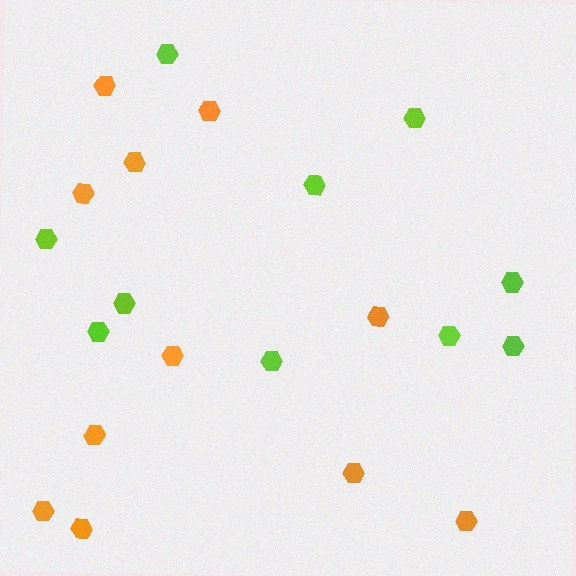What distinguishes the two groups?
There are 2 groups: one group of orange hexagons (11) and one group of lime hexagons (10).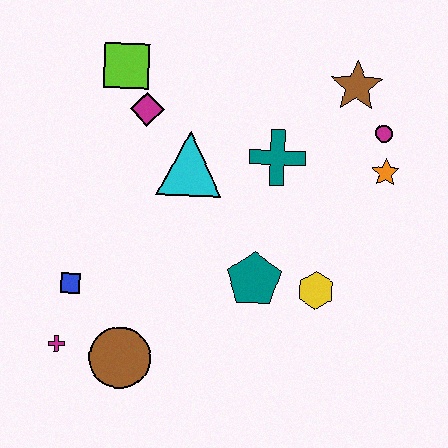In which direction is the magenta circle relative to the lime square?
The magenta circle is to the right of the lime square.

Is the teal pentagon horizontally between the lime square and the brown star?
Yes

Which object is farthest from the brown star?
The magenta cross is farthest from the brown star.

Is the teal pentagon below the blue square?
No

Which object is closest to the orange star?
The magenta circle is closest to the orange star.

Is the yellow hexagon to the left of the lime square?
No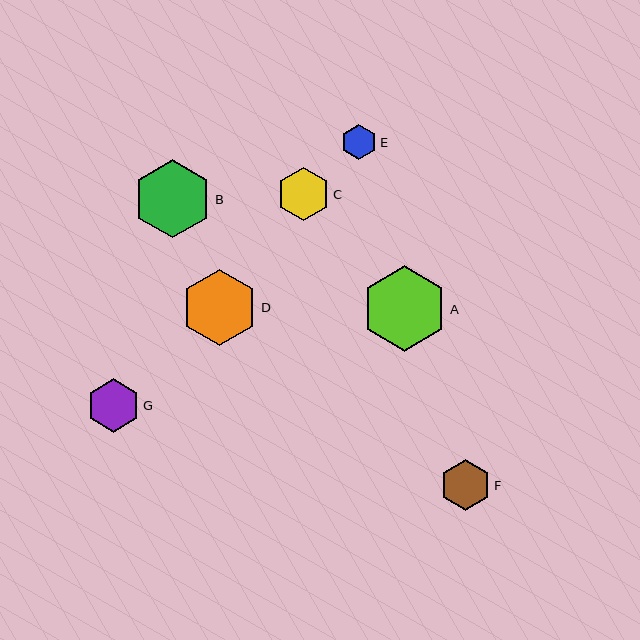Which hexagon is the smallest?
Hexagon E is the smallest with a size of approximately 35 pixels.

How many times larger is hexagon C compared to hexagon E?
Hexagon C is approximately 1.5 times the size of hexagon E.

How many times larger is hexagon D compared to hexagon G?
Hexagon D is approximately 1.4 times the size of hexagon G.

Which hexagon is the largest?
Hexagon A is the largest with a size of approximately 85 pixels.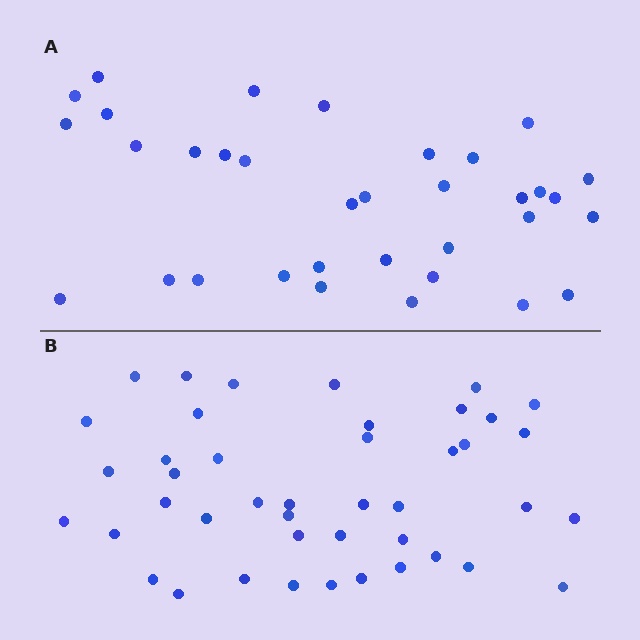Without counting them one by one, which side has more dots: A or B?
Region B (the bottom region) has more dots.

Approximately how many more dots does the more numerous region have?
Region B has roughly 8 or so more dots than region A.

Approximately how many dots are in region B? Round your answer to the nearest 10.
About 40 dots. (The exact count is 43, which rounds to 40.)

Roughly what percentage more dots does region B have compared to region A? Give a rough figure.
About 25% more.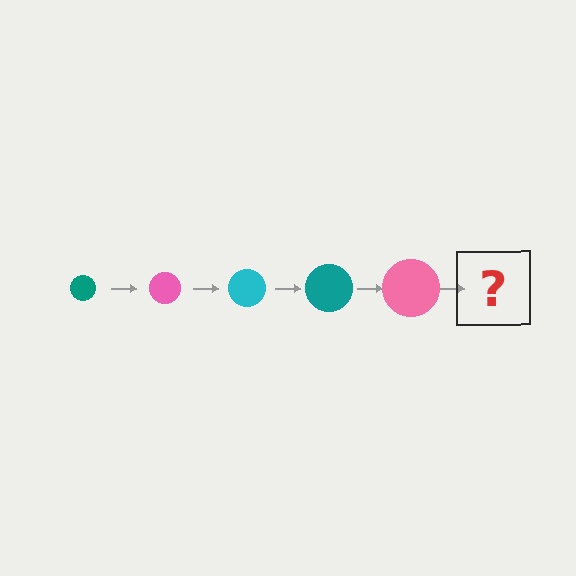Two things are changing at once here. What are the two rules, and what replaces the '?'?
The two rules are that the circle grows larger each step and the color cycles through teal, pink, and cyan. The '?' should be a cyan circle, larger than the previous one.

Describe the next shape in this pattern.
It should be a cyan circle, larger than the previous one.